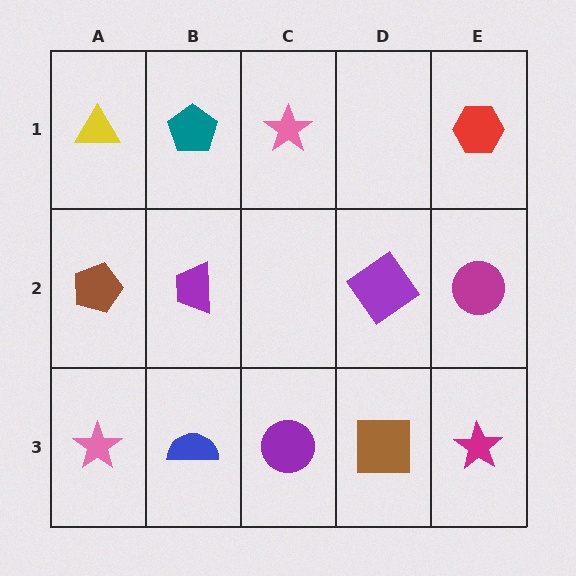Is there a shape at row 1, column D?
No, that cell is empty.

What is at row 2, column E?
A magenta circle.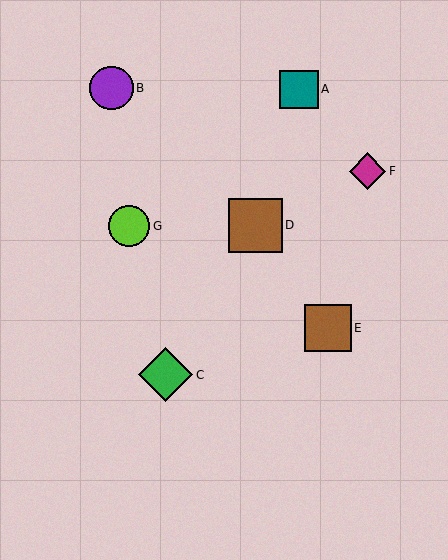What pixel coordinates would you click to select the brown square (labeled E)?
Click at (328, 328) to select the brown square E.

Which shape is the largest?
The green diamond (labeled C) is the largest.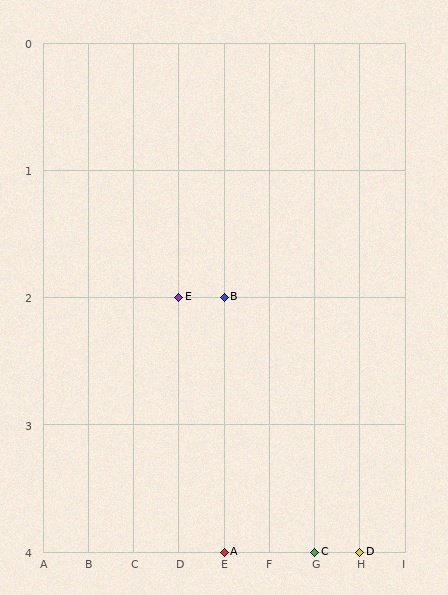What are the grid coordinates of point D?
Point D is at grid coordinates (H, 4).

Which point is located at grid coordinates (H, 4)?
Point D is at (H, 4).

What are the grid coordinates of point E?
Point E is at grid coordinates (D, 2).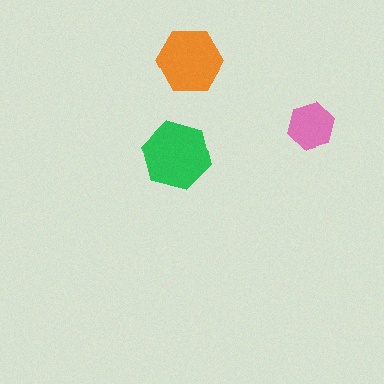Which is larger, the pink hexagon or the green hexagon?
The green one.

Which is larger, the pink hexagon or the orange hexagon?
The orange one.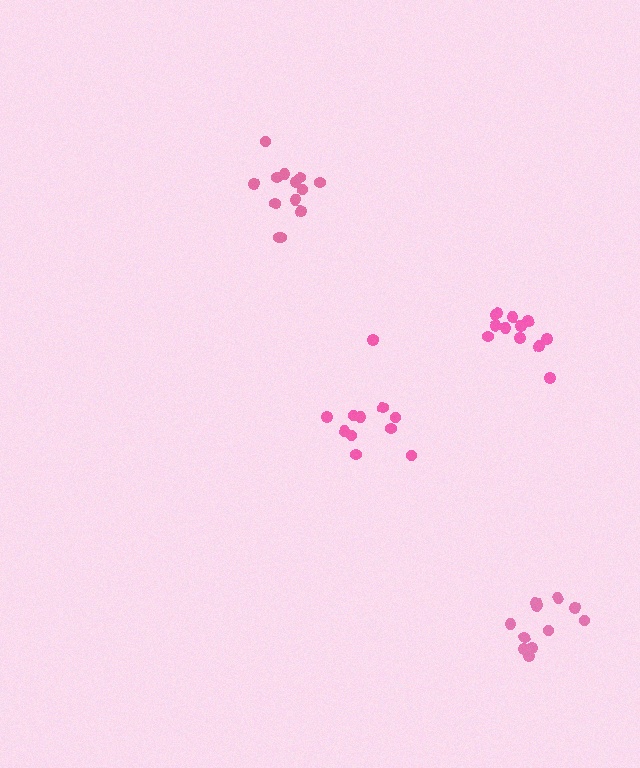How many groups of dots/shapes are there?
There are 4 groups.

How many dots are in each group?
Group 1: 12 dots, Group 2: 11 dots, Group 3: 13 dots, Group 4: 11 dots (47 total).